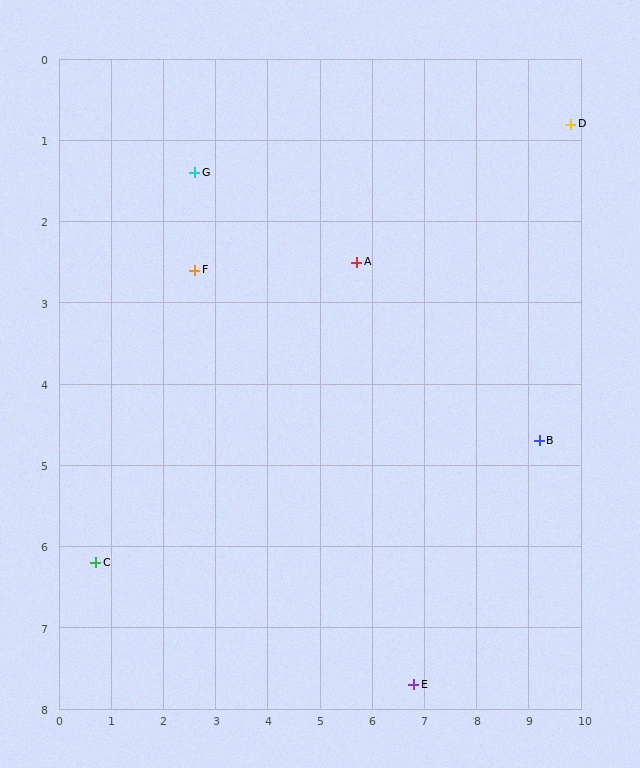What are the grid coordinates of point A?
Point A is at approximately (5.7, 2.5).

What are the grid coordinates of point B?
Point B is at approximately (9.2, 4.7).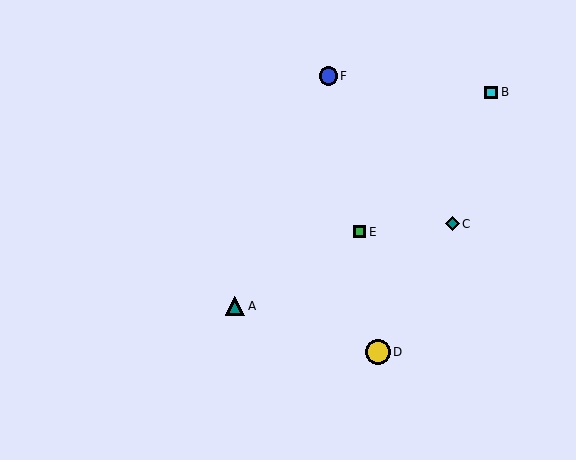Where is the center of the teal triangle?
The center of the teal triangle is at (235, 306).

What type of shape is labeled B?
Shape B is a cyan square.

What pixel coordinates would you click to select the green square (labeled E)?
Click at (360, 232) to select the green square E.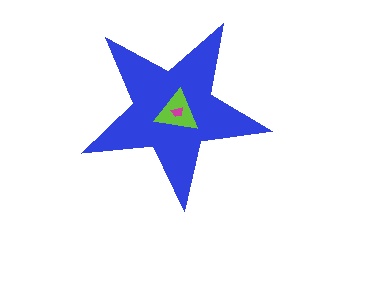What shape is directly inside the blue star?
The lime triangle.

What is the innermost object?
The magenta trapezoid.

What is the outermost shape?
The blue star.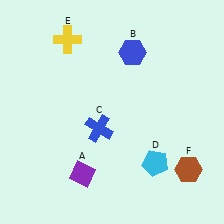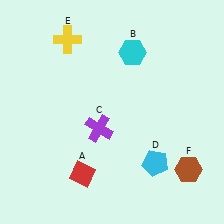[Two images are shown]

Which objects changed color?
A changed from purple to red. B changed from blue to cyan. C changed from blue to purple.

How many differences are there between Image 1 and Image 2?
There are 3 differences between the two images.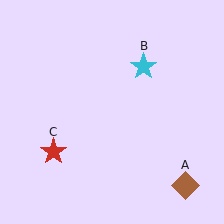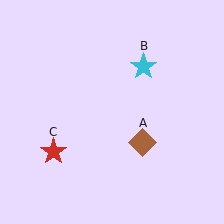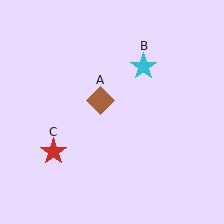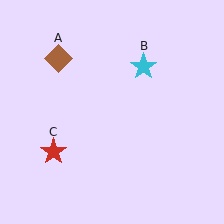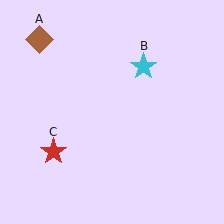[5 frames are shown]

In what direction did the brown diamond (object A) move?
The brown diamond (object A) moved up and to the left.